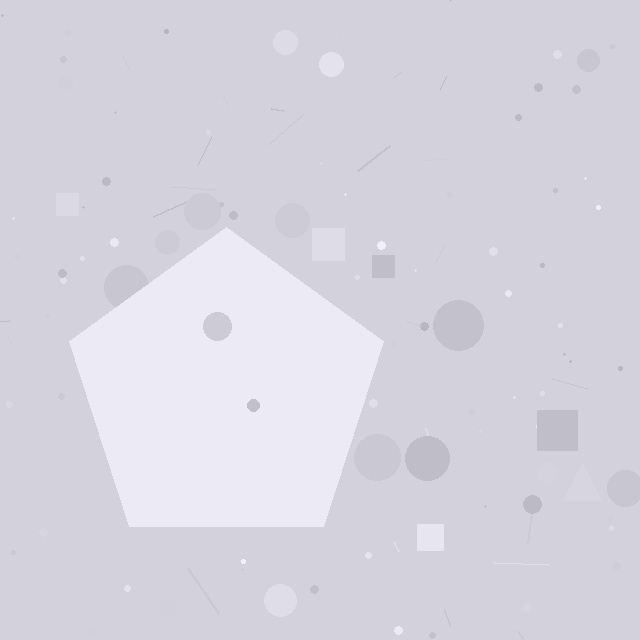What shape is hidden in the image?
A pentagon is hidden in the image.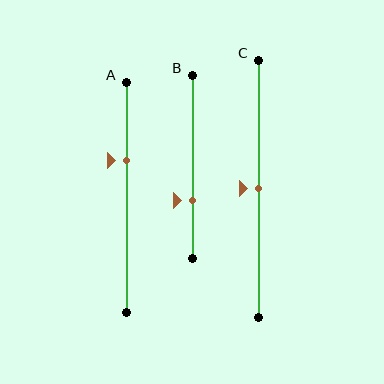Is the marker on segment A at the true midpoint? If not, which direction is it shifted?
No, the marker on segment A is shifted upward by about 16% of the segment length.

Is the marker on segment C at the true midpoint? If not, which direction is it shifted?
Yes, the marker on segment C is at the true midpoint.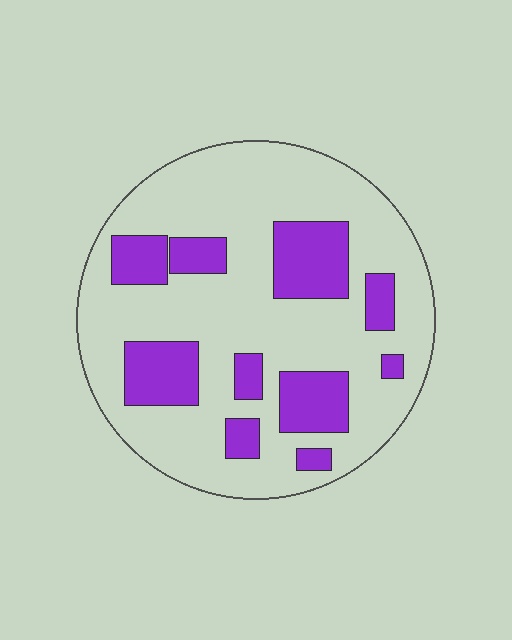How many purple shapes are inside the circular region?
10.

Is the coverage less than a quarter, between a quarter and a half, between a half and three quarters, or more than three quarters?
Between a quarter and a half.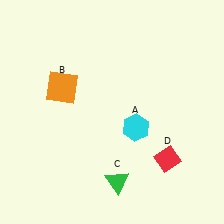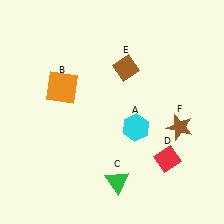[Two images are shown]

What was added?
A brown diamond (E), a brown star (F) were added in Image 2.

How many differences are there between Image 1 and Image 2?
There are 2 differences between the two images.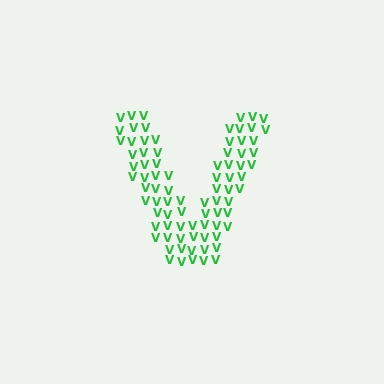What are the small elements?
The small elements are letter V's.